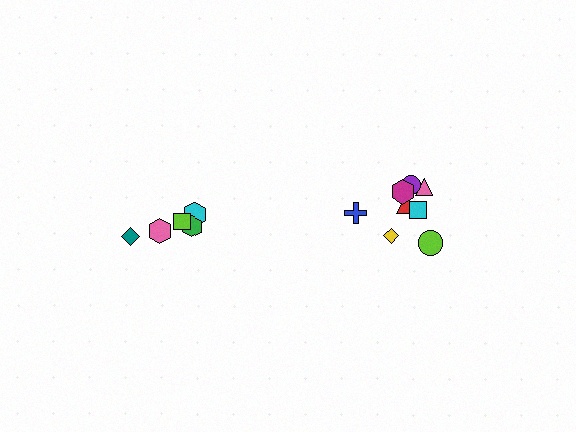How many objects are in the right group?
There are 8 objects.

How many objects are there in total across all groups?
There are 13 objects.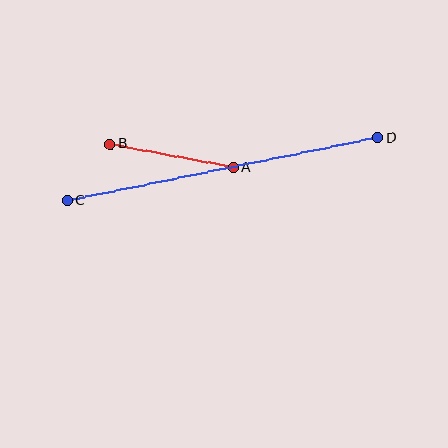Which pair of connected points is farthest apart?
Points C and D are farthest apart.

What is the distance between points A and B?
The distance is approximately 126 pixels.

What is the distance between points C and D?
The distance is approximately 317 pixels.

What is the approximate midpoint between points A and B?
The midpoint is at approximately (172, 156) pixels.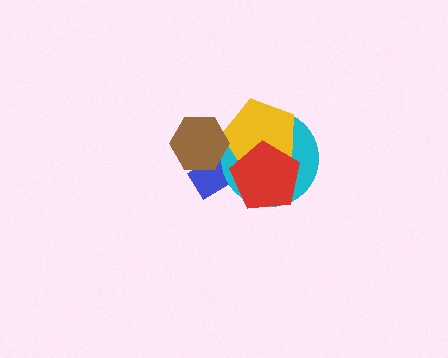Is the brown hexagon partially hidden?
No, no other shape covers it.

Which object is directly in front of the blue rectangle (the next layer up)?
The cyan circle is directly in front of the blue rectangle.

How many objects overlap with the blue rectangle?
4 objects overlap with the blue rectangle.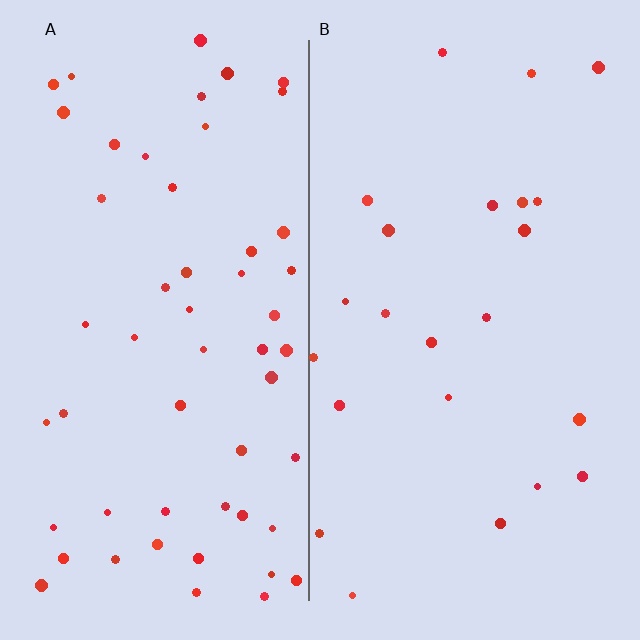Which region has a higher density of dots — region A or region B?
A (the left).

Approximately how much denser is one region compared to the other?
Approximately 2.3× — region A over region B.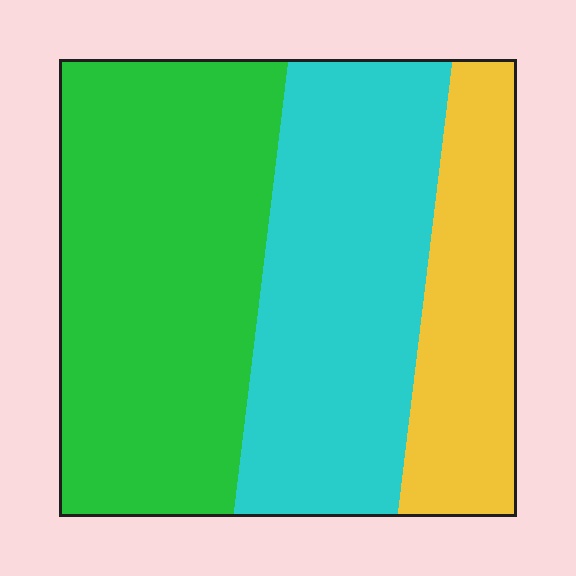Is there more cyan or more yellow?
Cyan.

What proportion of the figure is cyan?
Cyan takes up about three eighths (3/8) of the figure.